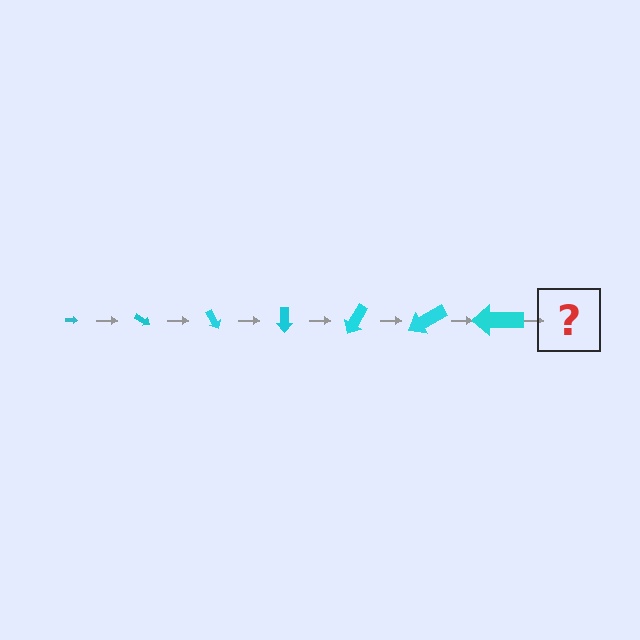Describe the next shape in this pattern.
It should be an arrow, larger than the previous one and rotated 210 degrees from the start.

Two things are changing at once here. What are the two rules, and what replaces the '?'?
The two rules are that the arrow grows larger each step and it rotates 30 degrees each step. The '?' should be an arrow, larger than the previous one and rotated 210 degrees from the start.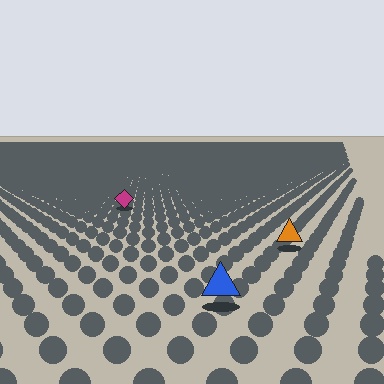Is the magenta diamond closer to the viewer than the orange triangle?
No. The orange triangle is closer — you can tell from the texture gradient: the ground texture is coarser near it.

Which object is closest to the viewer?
The blue triangle is closest. The texture marks near it are larger and more spread out.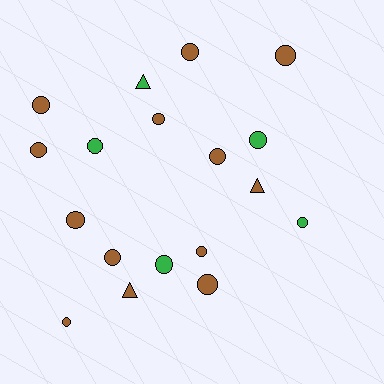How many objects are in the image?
There are 18 objects.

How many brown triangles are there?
There are 2 brown triangles.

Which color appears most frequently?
Brown, with 13 objects.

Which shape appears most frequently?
Circle, with 15 objects.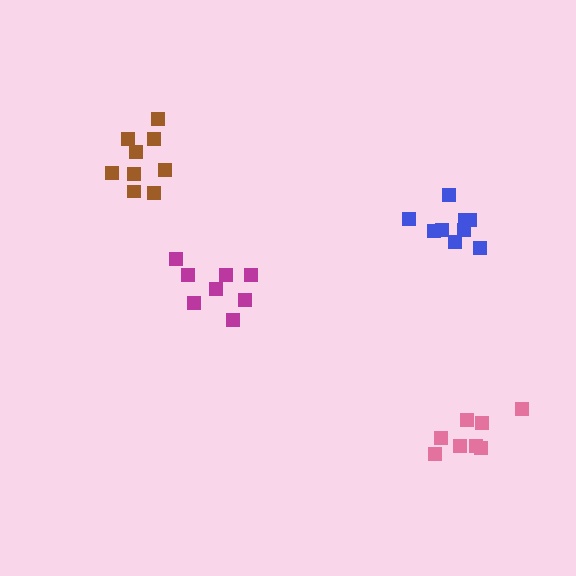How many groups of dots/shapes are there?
There are 4 groups.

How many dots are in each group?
Group 1: 9 dots, Group 2: 9 dots, Group 3: 8 dots, Group 4: 8 dots (34 total).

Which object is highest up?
The brown cluster is topmost.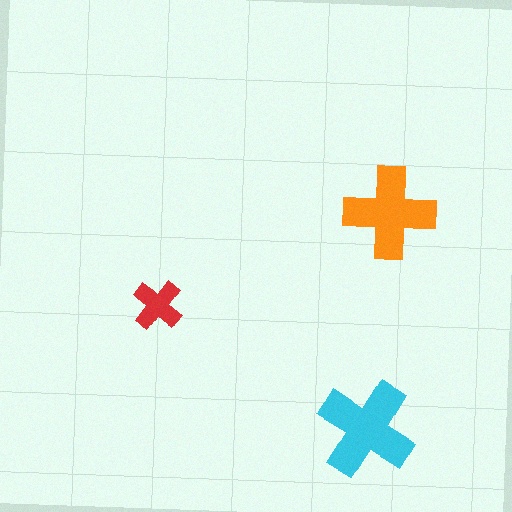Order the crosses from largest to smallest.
the cyan one, the orange one, the red one.